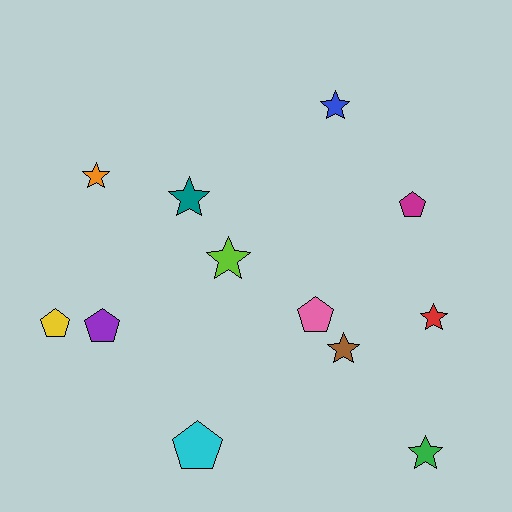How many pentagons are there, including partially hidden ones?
There are 5 pentagons.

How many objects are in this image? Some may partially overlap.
There are 12 objects.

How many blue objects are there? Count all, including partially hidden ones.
There is 1 blue object.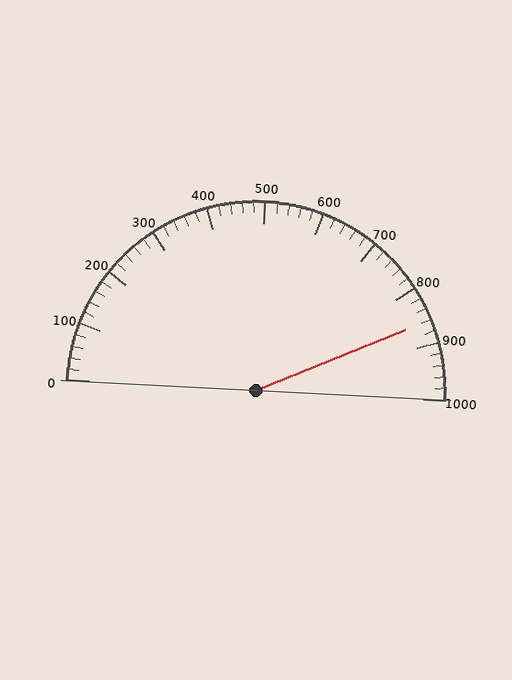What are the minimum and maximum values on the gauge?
The gauge ranges from 0 to 1000.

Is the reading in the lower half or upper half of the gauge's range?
The reading is in the upper half of the range (0 to 1000).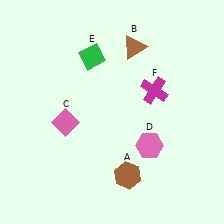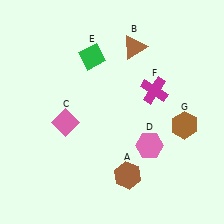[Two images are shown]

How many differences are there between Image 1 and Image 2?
There is 1 difference between the two images.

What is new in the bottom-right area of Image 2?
A brown hexagon (G) was added in the bottom-right area of Image 2.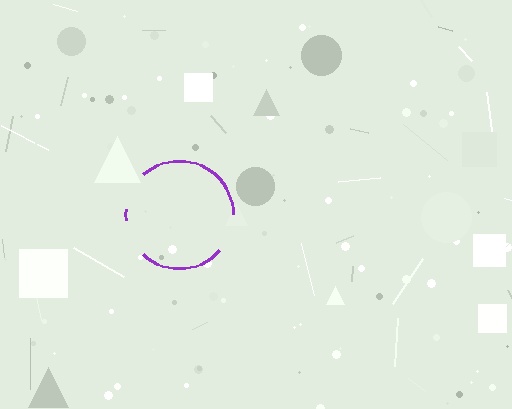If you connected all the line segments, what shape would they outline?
They would outline a circle.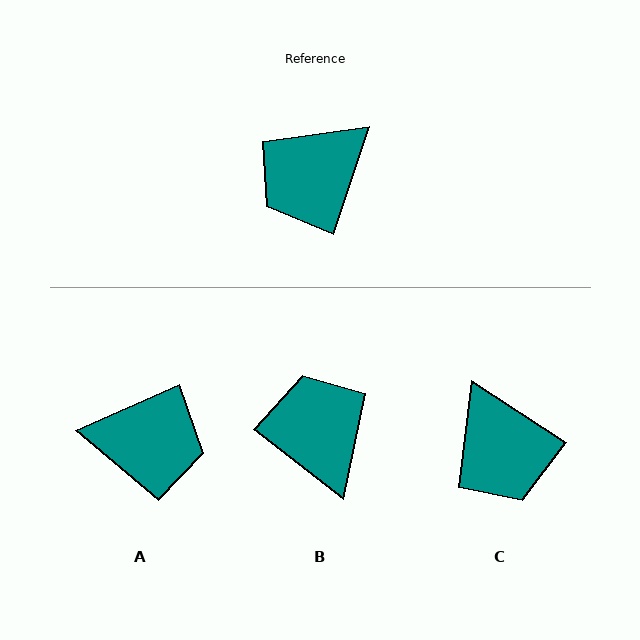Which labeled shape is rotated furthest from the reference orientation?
A, about 132 degrees away.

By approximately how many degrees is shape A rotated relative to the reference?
Approximately 132 degrees counter-clockwise.